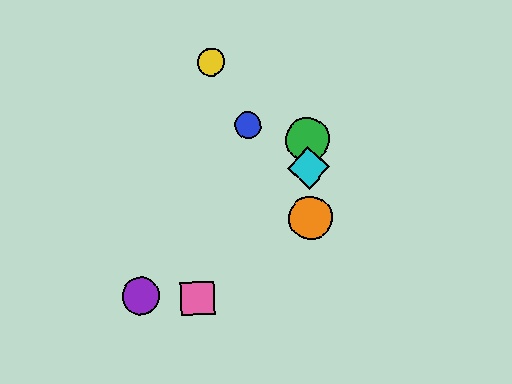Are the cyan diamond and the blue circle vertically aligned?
No, the cyan diamond is at x≈309 and the blue circle is at x≈248.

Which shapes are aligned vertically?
The red square, the green circle, the orange circle, the cyan diamond are aligned vertically.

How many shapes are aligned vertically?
4 shapes (the red square, the green circle, the orange circle, the cyan diamond) are aligned vertically.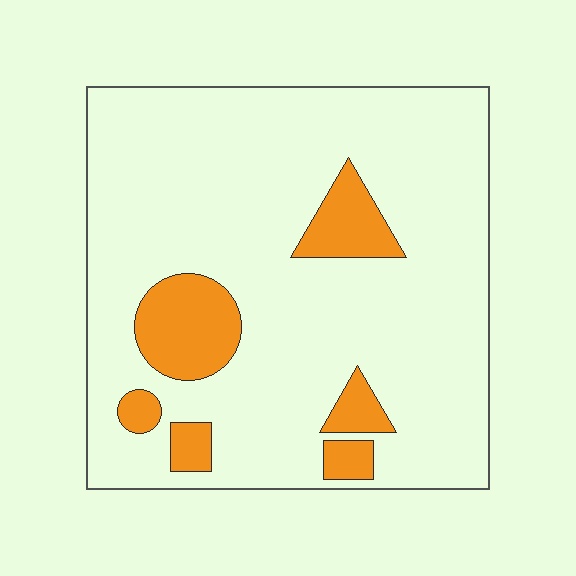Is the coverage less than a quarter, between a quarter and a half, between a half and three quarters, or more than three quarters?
Less than a quarter.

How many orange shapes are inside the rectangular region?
6.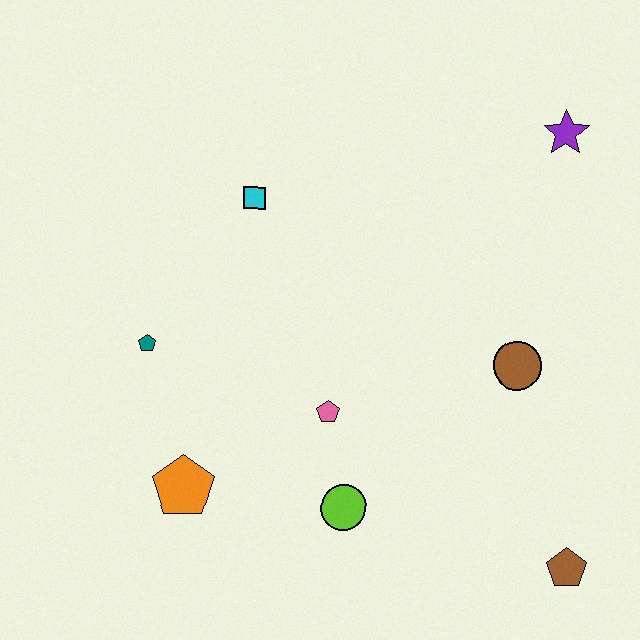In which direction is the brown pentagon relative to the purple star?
The brown pentagon is below the purple star.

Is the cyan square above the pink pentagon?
Yes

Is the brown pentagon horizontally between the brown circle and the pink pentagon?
No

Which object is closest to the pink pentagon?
The lime circle is closest to the pink pentagon.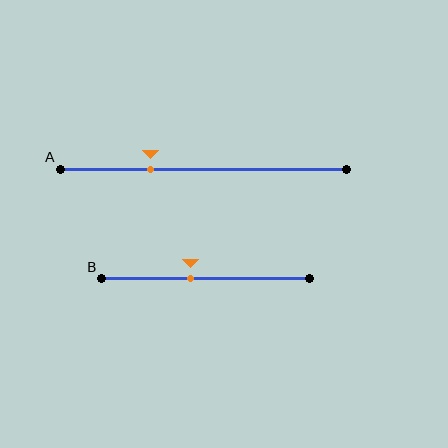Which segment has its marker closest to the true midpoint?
Segment B has its marker closest to the true midpoint.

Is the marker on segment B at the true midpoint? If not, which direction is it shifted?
No, the marker on segment B is shifted to the left by about 7% of the segment length.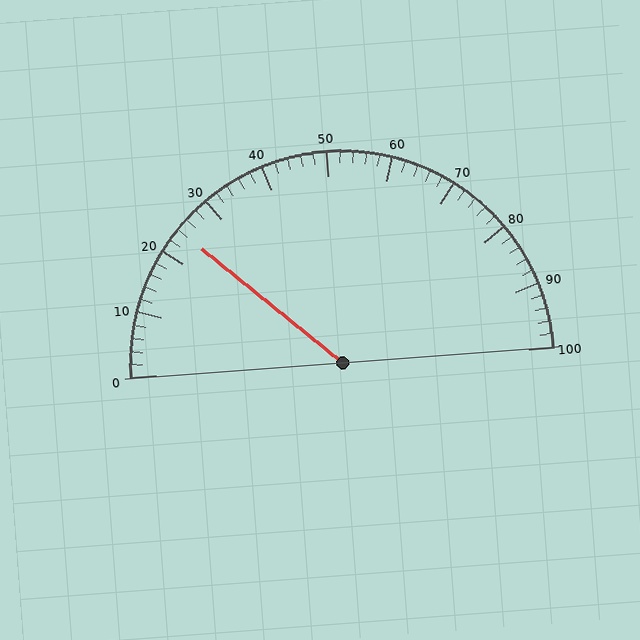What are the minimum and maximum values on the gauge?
The gauge ranges from 0 to 100.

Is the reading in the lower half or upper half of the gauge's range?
The reading is in the lower half of the range (0 to 100).